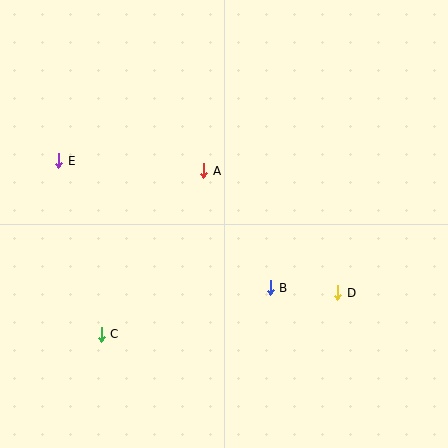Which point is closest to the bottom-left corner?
Point C is closest to the bottom-left corner.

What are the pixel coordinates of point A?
Point A is at (203, 171).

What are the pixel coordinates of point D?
Point D is at (338, 293).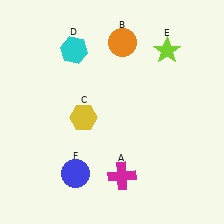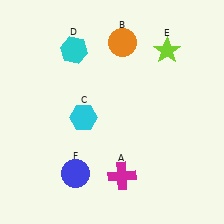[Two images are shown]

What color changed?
The hexagon (C) changed from yellow in Image 1 to cyan in Image 2.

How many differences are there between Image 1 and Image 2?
There is 1 difference between the two images.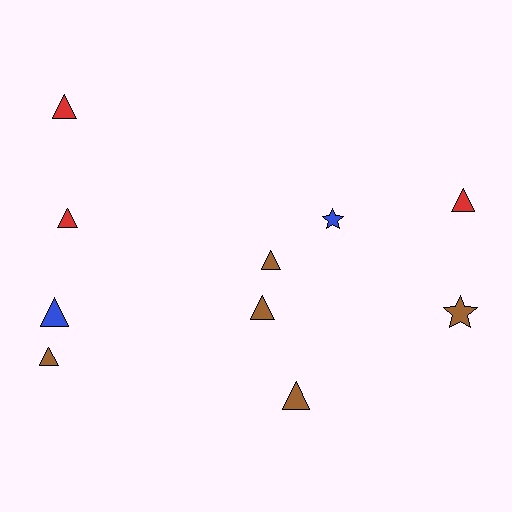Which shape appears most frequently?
Triangle, with 8 objects.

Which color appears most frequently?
Brown, with 5 objects.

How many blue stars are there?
There is 1 blue star.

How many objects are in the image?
There are 10 objects.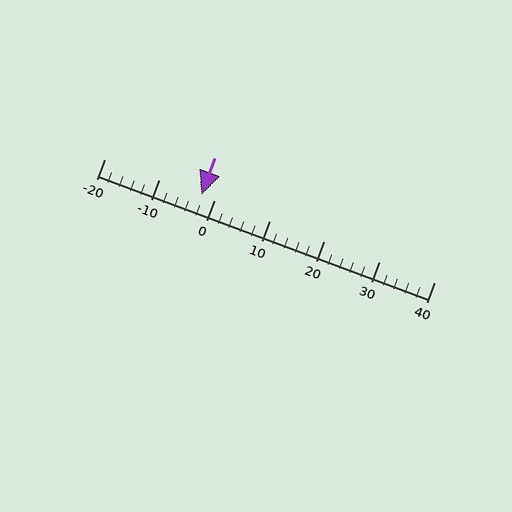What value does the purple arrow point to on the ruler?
The purple arrow points to approximately -2.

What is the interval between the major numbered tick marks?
The major tick marks are spaced 10 units apart.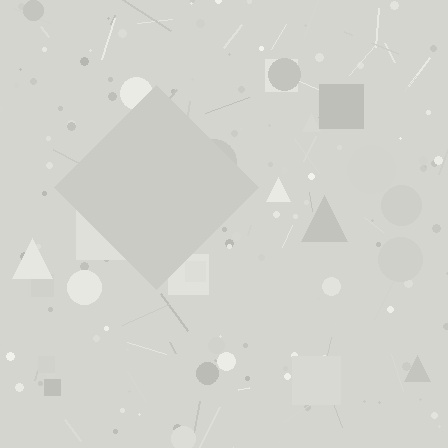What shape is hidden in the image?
A diamond is hidden in the image.